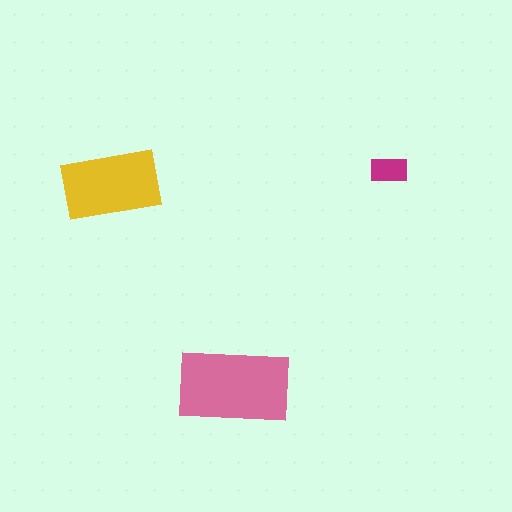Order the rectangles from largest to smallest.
the pink one, the yellow one, the magenta one.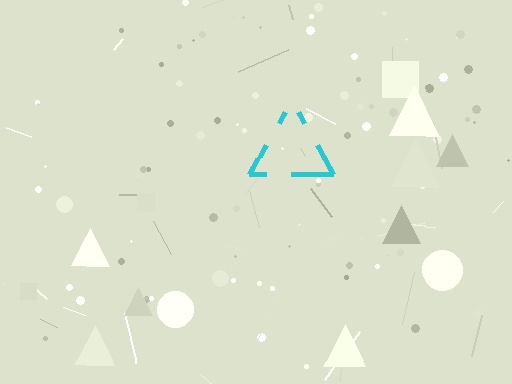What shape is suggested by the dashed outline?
The dashed outline suggests a triangle.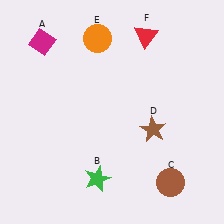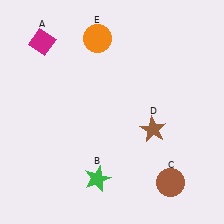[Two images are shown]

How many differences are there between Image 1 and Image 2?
There is 1 difference between the two images.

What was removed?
The red triangle (F) was removed in Image 2.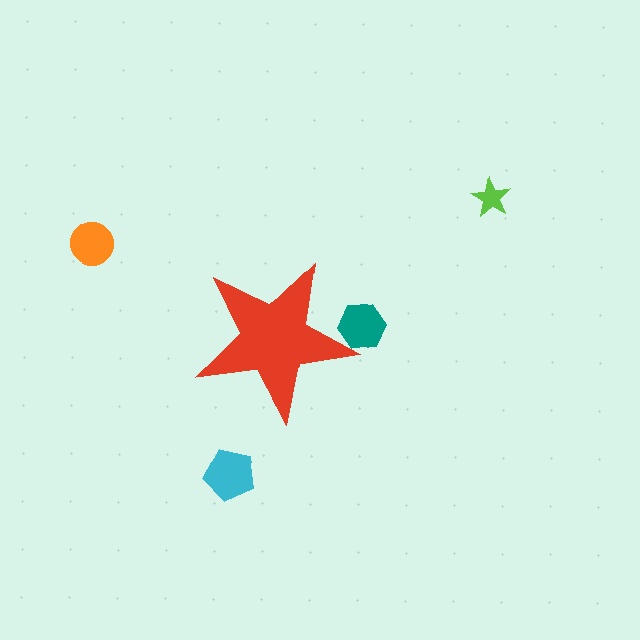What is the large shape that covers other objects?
A red star.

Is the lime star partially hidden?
No, the lime star is fully visible.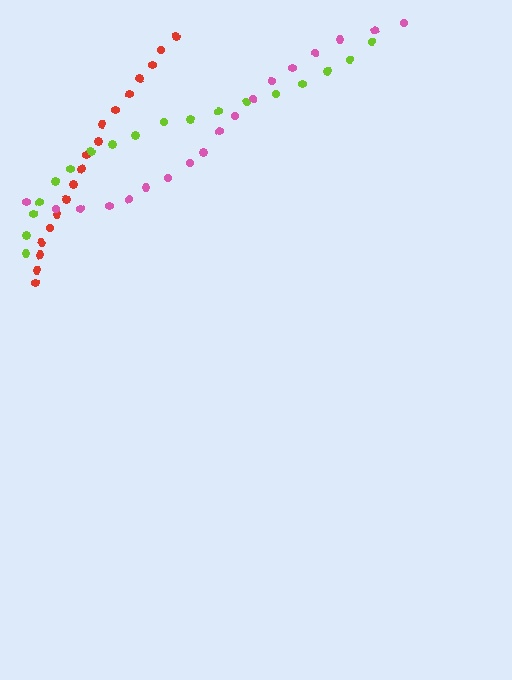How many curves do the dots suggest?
There are 3 distinct paths.